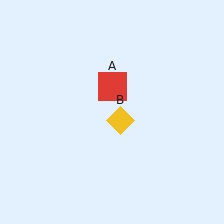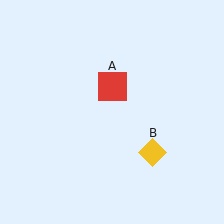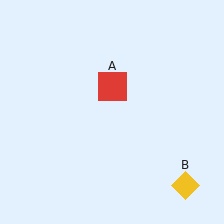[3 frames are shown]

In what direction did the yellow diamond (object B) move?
The yellow diamond (object B) moved down and to the right.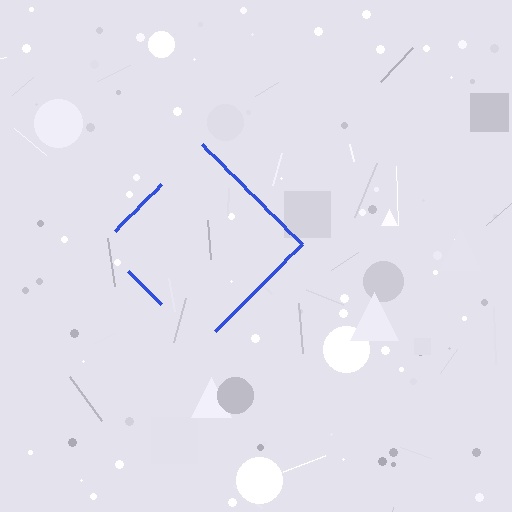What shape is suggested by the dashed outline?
The dashed outline suggests a diamond.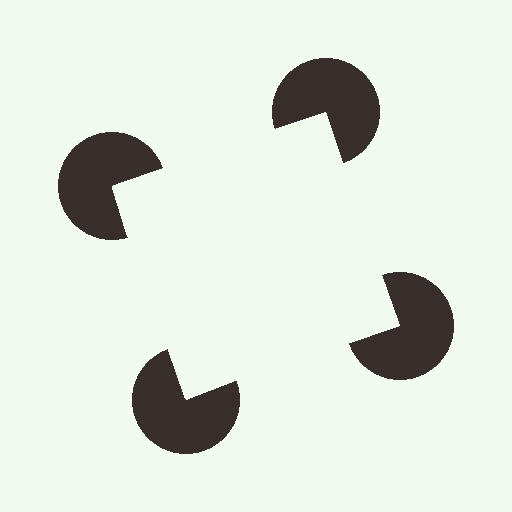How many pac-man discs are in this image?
There are 4 — one at each vertex of the illusory square.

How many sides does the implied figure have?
4 sides.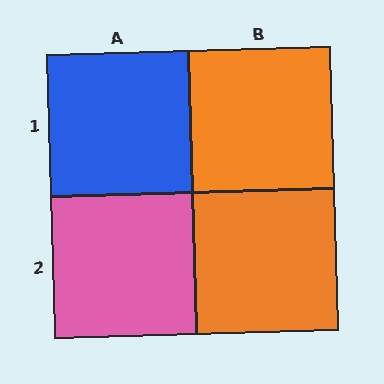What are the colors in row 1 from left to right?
Blue, orange.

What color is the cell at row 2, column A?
Pink.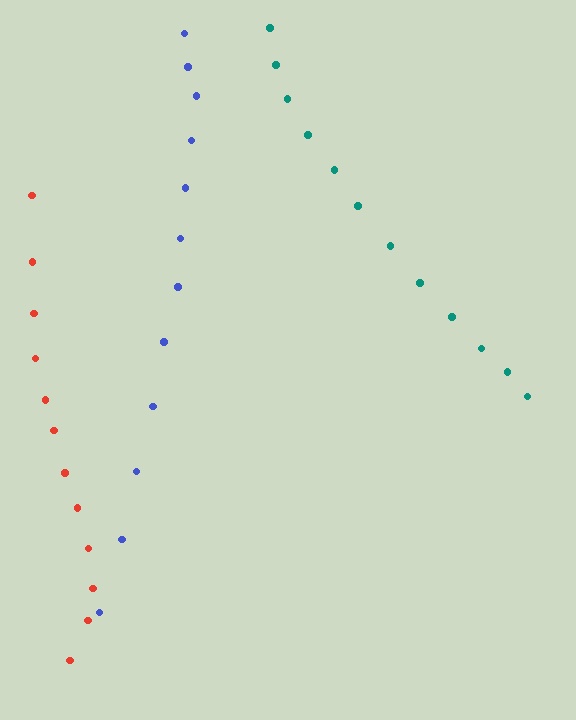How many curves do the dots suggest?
There are 3 distinct paths.